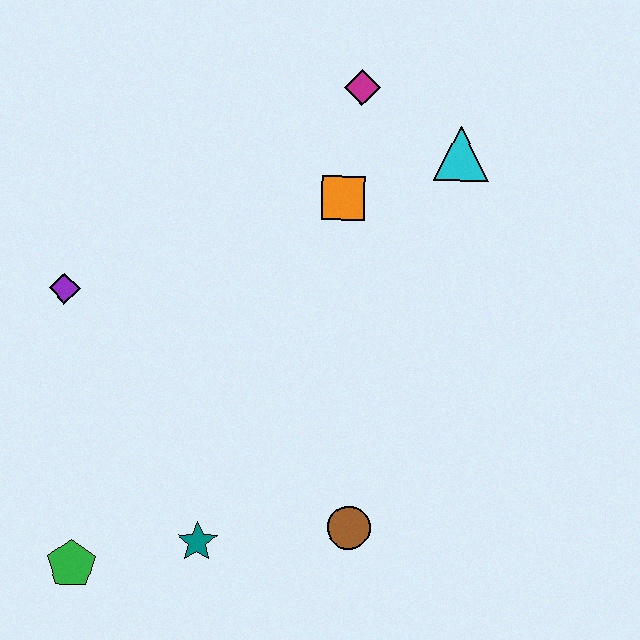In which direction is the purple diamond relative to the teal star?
The purple diamond is above the teal star.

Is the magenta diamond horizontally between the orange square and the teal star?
No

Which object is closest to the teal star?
The green pentagon is closest to the teal star.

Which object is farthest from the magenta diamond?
The green pentagon is farthest from the magenta diamond.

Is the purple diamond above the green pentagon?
Yes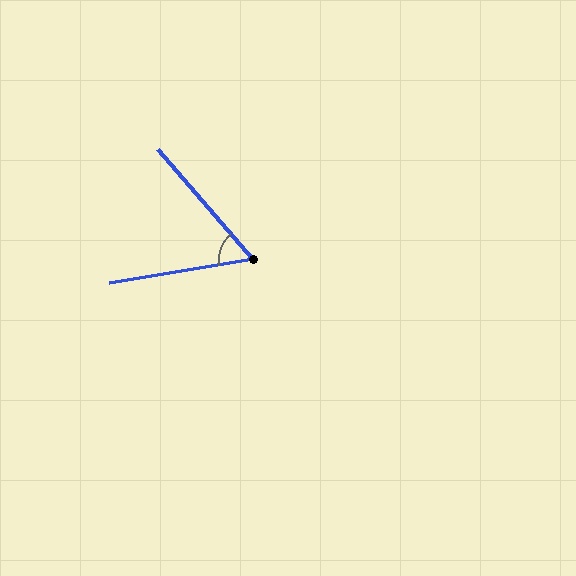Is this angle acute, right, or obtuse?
It is acute.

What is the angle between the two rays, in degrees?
Approximately 59 degrees.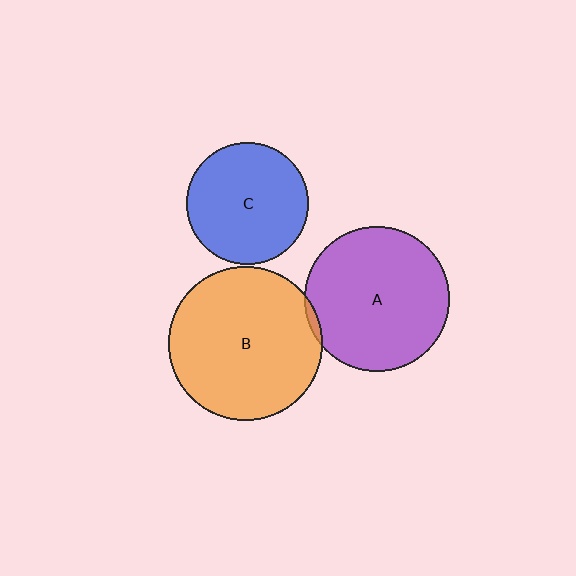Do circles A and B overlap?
Yes.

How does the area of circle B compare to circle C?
Approximately 1.6 times.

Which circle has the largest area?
Circle B (orange).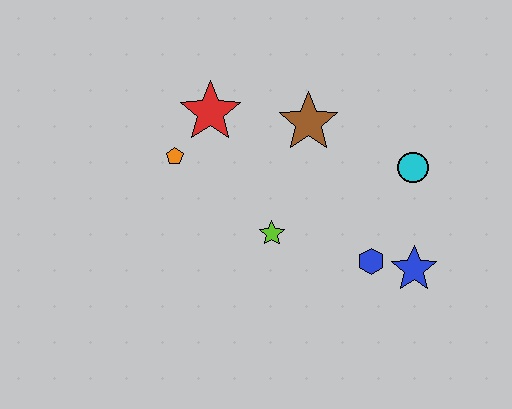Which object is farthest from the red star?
The blue star is farthest from the red star.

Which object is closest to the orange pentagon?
The red star is closest to the orange pentagon.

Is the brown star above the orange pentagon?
Yes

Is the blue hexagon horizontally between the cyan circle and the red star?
Yes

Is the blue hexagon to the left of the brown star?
No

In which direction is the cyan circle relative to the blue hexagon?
The cyan circle is above the blue hexagon.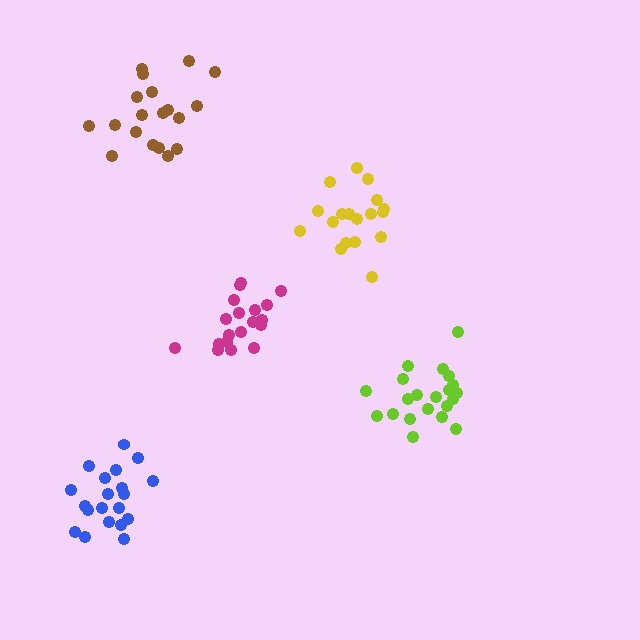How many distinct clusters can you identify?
There are 5 distinct clusters.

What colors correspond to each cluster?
The clusters are colored: magenta, lime, blue, brown, yellow.